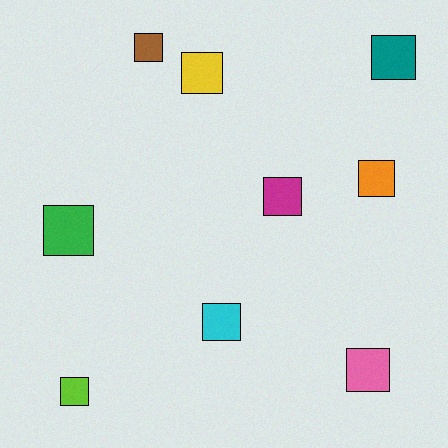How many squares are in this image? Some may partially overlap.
There are 9 squares.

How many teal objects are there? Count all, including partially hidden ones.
There is 1 teal object.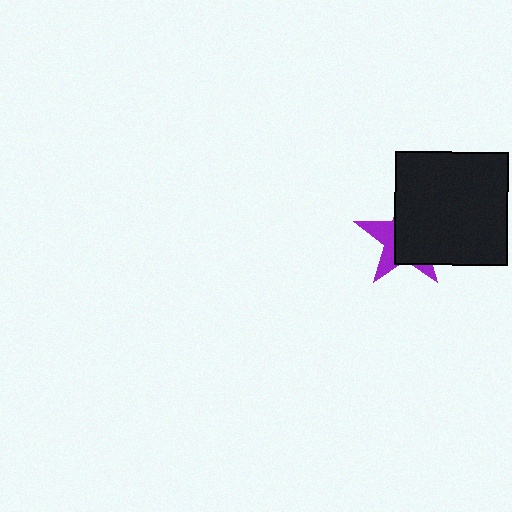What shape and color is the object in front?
The object in front is a black square.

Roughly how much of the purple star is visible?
A small part of it is visible (roughly 35%).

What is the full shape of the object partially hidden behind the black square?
The partially hidden object is a purple star.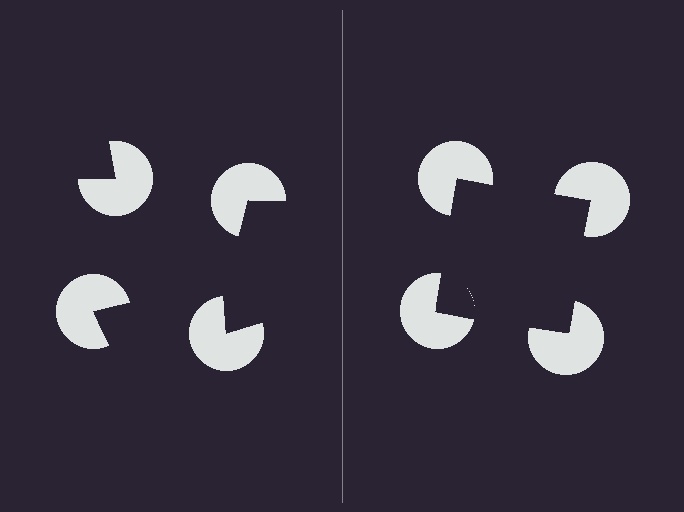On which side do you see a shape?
An illusory square appears on the right side. On the left side the wedge cuts are rotated, so no coherent shape forms.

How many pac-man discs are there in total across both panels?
8 — 4 on each side.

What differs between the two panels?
The pac-man discs are positioned identically on both sides; only the wedge orientations differ. On the right they align to a square; on the left they are misaligned.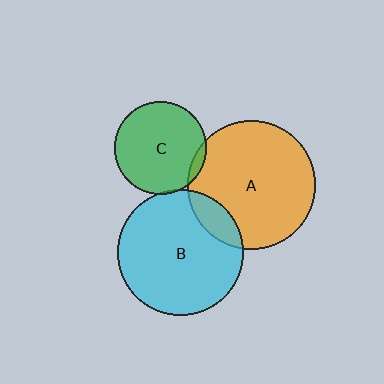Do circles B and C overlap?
Yes.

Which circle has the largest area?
Circle A (orange).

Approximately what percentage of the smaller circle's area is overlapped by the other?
Approximately 5%.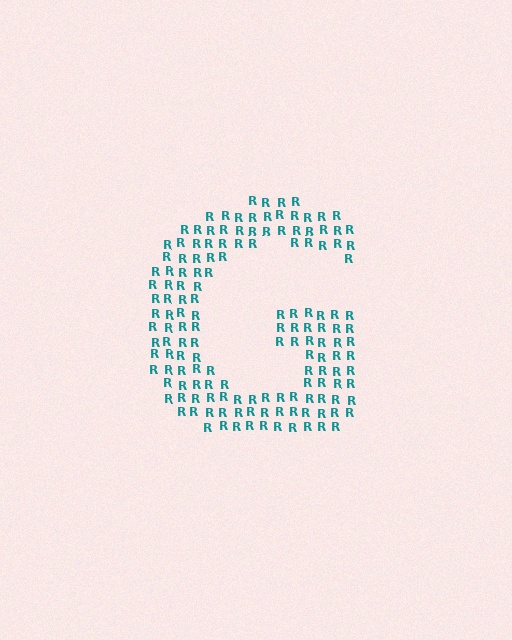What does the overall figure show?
The overall figure shows the letter G.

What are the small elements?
The small elements are letter R's.